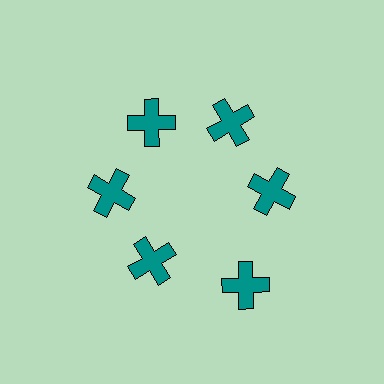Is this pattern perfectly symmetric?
No. The 6 teal crosses are arranged in a ring, but one element near the 5 o'clock position is pushed outward from the center, breaking the 6-fold rotational symmetry.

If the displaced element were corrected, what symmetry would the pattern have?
It would have 6-fold rotational symmetry — the pattern would map onto itself every 60 degrees.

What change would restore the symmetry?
The symmetry would be restored by moving it inward, back onto the ring so that all 6 crosses sit at equal angles and equal distance from the center.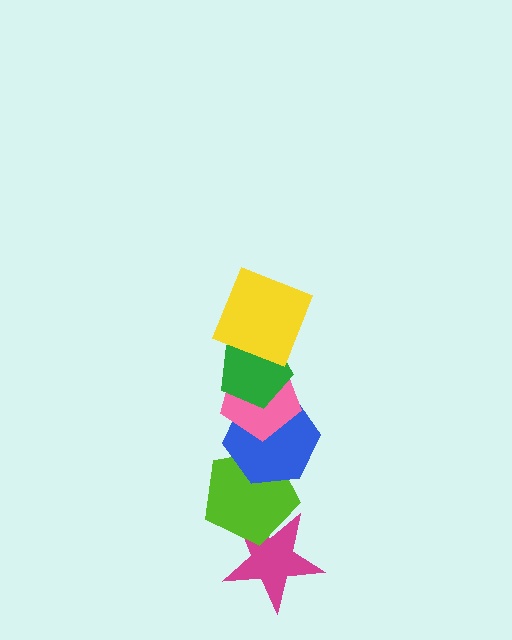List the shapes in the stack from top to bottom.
From top to bottom: the yellow square, the green pentagon, the pink pentagon, the blue hexagon, the lime pentagon, the magenta star.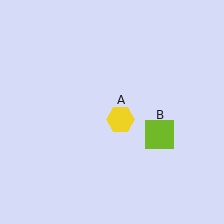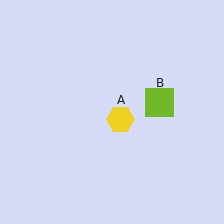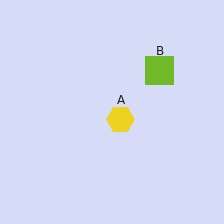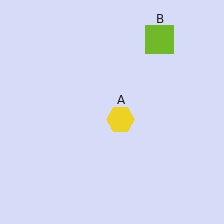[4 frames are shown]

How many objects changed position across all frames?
1 object changed position: lime square (object B).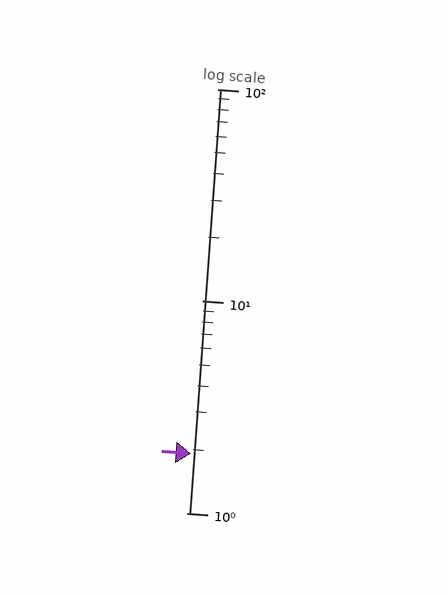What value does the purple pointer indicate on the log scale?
The pointer indicates approximately 1.9.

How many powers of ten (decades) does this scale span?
The scale spans 2 decades, from 1 to 100.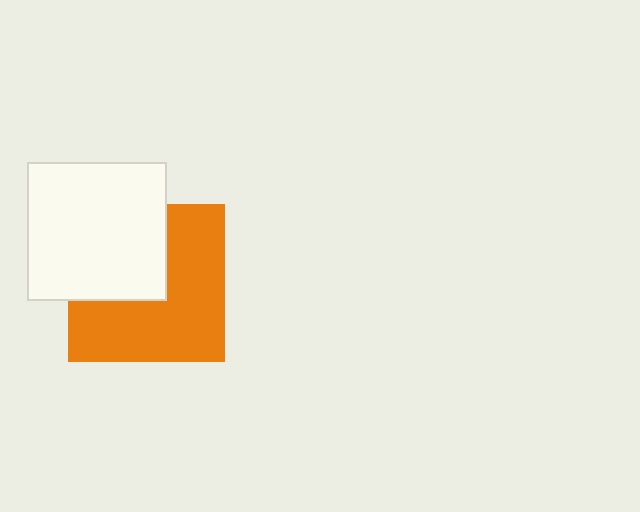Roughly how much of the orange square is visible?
About half of it is visible (roughly 61%).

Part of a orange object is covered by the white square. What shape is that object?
It is a square.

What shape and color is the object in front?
The object in front is a white square.